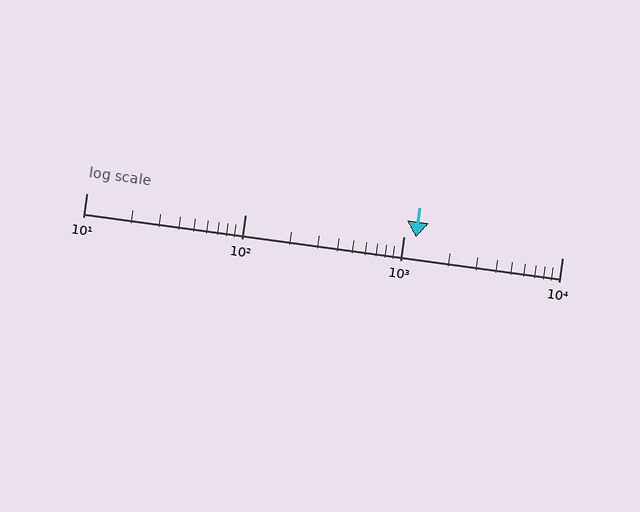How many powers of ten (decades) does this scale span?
The scale spans 3 decades, from 10 to 10000.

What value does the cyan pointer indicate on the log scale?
The pointer indicates approximately 1200.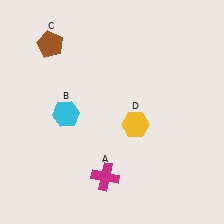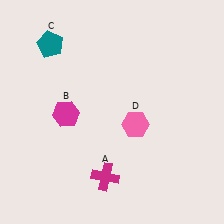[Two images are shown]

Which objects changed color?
B changed from cyan to magenta. C changed from brown to teal. D changed from yellow to pink.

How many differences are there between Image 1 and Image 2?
There are 3 differences between the two images.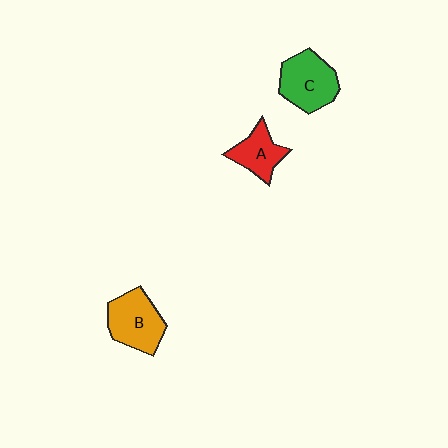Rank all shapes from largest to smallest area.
From largest to smallest: B (orange), C (green), A (red).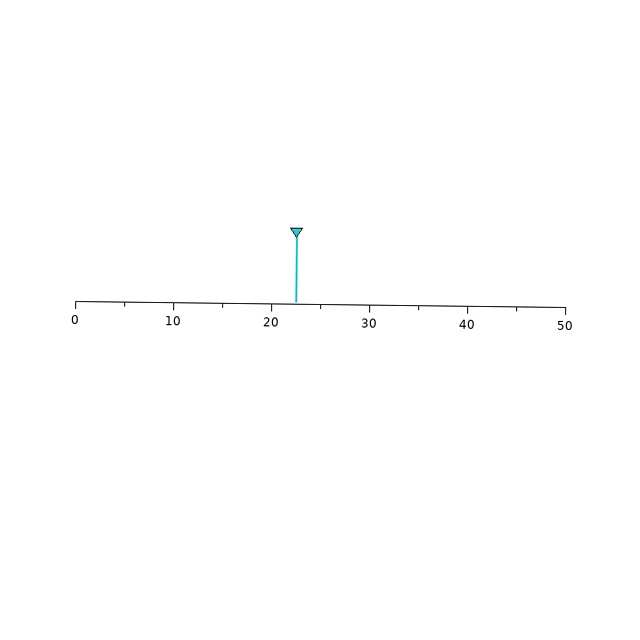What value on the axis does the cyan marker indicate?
The marker indicates approximately 22.5.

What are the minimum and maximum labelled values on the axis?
The axis runs from 0 to 50.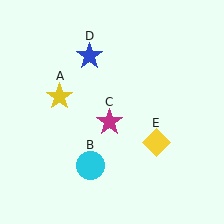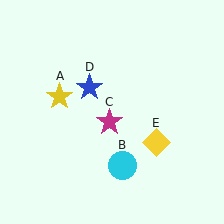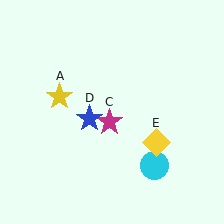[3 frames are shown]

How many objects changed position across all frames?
2 objects changed position: cyan circle (object B), blue star (object D).